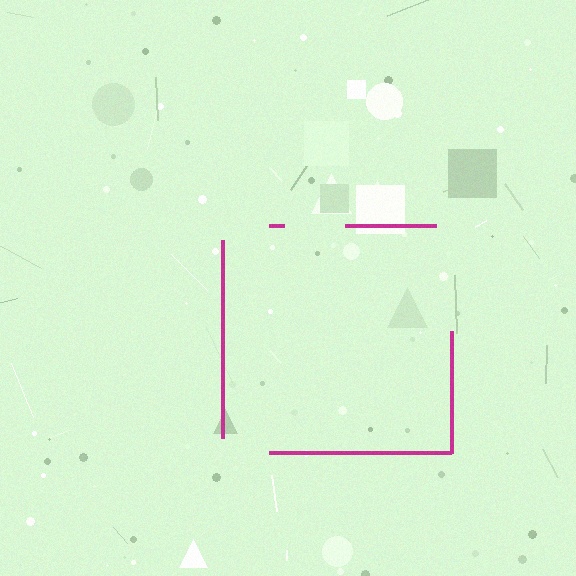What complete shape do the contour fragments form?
The contour fragments form a square.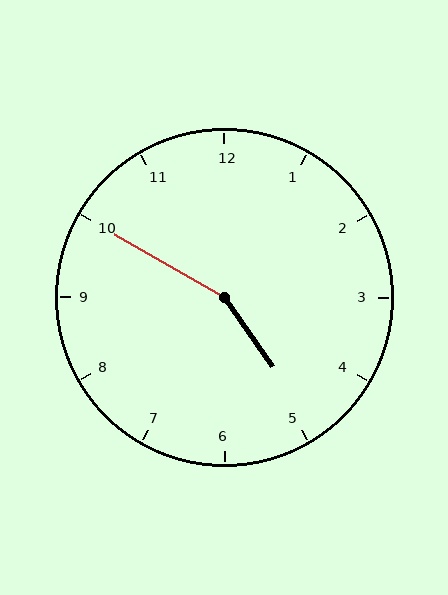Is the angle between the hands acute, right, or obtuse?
It is obtuse.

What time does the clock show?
4:50.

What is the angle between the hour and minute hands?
Approximately 155 degrees.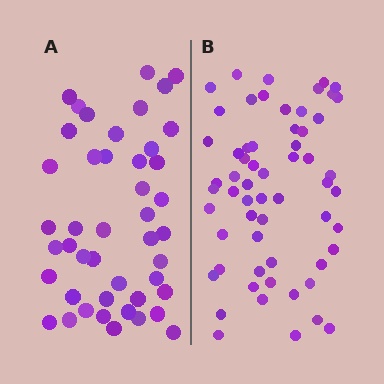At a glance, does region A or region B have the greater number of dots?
Region B (the right region) has more dots.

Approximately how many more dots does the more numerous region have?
Region B has approximately 15 more dots than region A.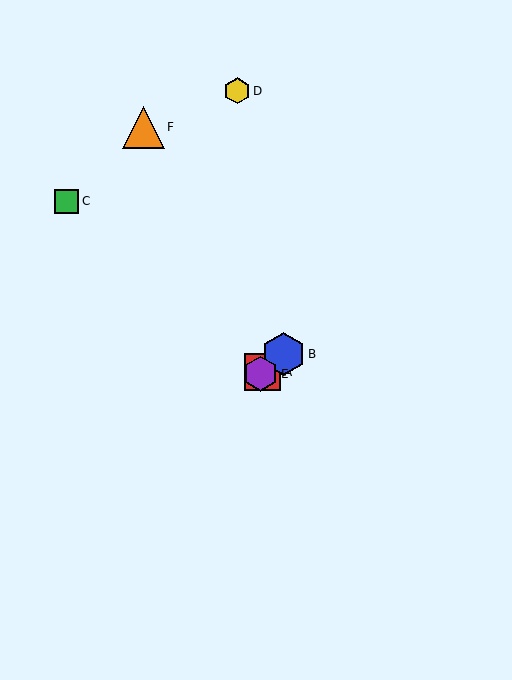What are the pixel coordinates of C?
Object C is at (67, 201).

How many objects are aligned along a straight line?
3 objects (A, B, E) are aligned along a straight line.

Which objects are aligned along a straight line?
Objects A, B, E are aligned along a straight line.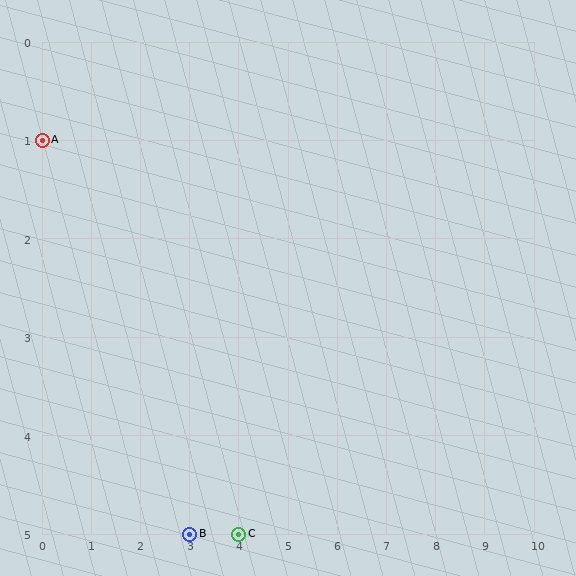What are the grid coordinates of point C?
Point C is at grid coordinates (4, 5).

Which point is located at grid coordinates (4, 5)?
Point C is at (4, 5).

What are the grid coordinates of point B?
Point B is at grid coordinates (3, 5).